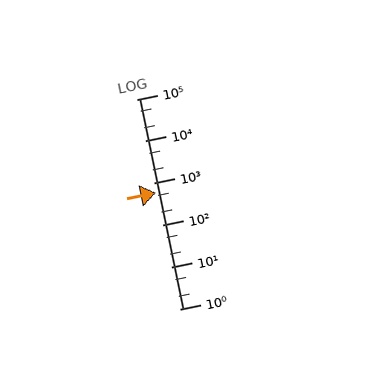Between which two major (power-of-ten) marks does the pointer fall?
The pointer is between 100 and 1000.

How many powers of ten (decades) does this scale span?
The scale spans 5 decades, from 1 to 100000.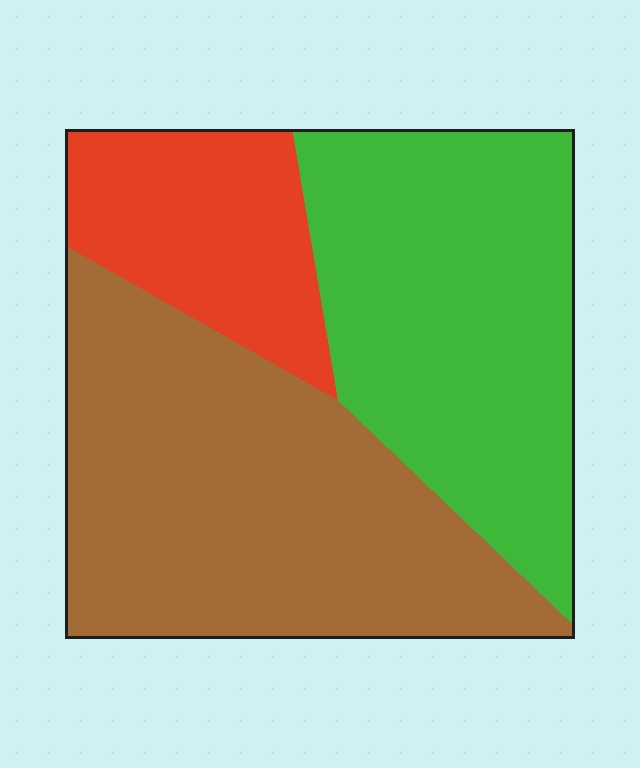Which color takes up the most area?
Brown, at roughly 45%.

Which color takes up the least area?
Red, at roughly 20%.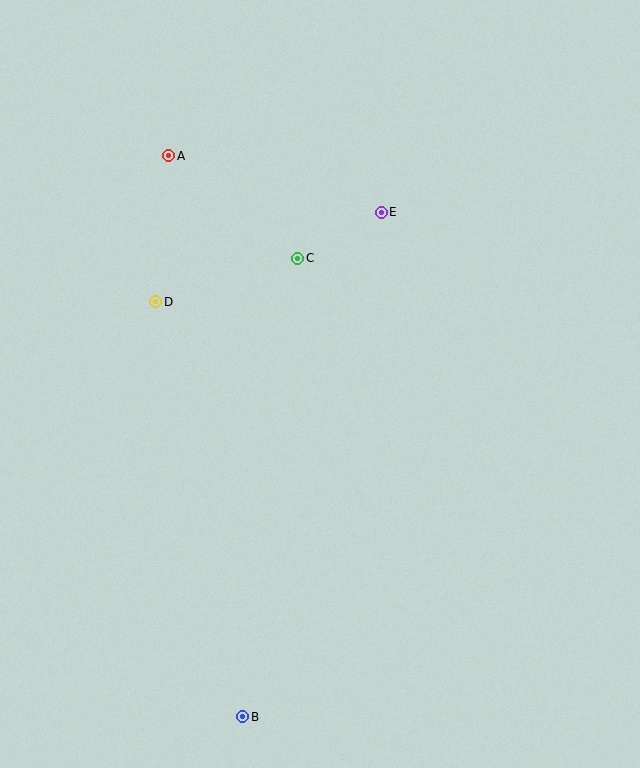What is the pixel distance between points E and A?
The distance between E and A is 220 pixels.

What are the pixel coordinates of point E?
Point E is at (381, 212).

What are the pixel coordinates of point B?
Point B is at (243, 717).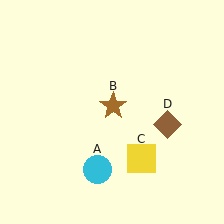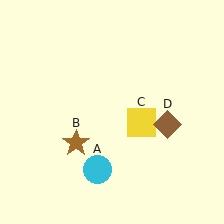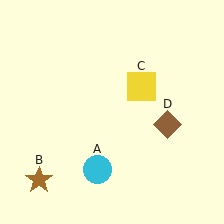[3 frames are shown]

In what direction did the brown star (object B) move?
The brown star (object B) moved down and to the left.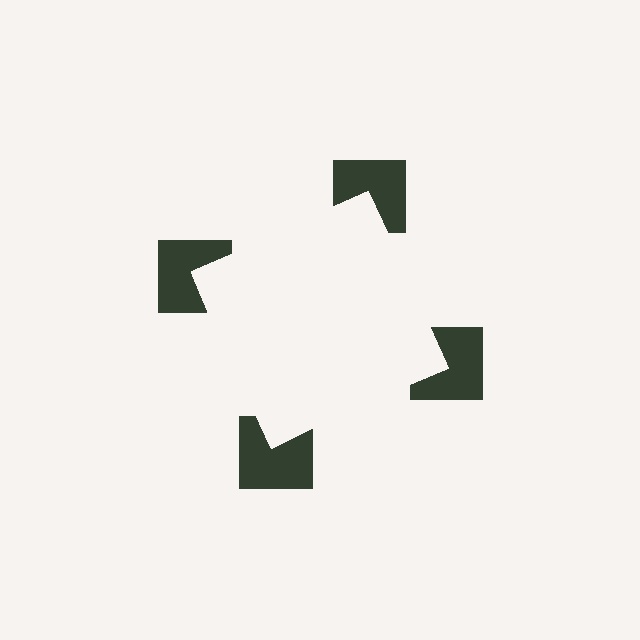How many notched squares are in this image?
There are 4 — one at each vertex of the illusory square.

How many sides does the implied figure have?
4 sides.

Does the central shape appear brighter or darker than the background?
It typically appears slightly brighter than the background, even though no actual brightness change is drawn.